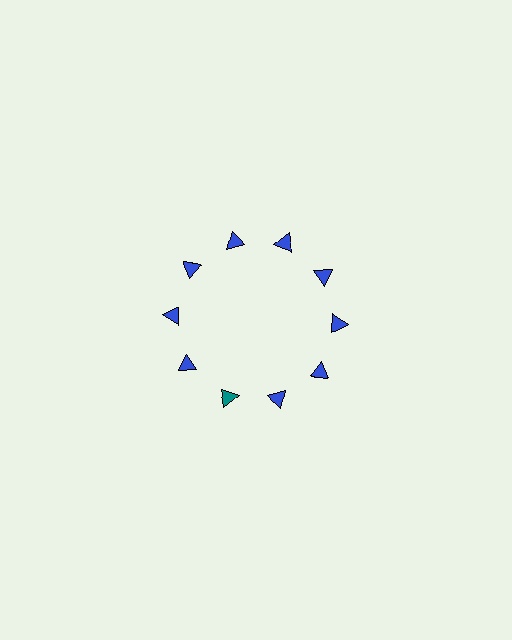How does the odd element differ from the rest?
It has a different color: teal instead of blue.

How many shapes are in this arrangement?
There are 10 shapes arranged in a ring pattern.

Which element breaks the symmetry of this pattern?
The teal triangle at roughly the 7 o'clock position breaks the symmetry. All other shapes are blue triangles.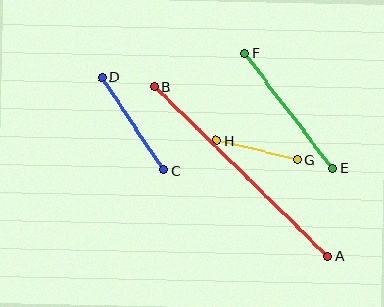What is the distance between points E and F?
The distance is approximately 144 pixels.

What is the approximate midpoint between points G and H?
The midpoint is at approximately (257, 150) pixels.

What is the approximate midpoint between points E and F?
The midpoint is at approximately (289, 111) pixels.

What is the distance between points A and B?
The distance is approximately 242 pixels.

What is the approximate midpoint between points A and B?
The midpoint is at approximately (241, 172) pixels.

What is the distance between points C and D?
The distance is approximately 112 pixels.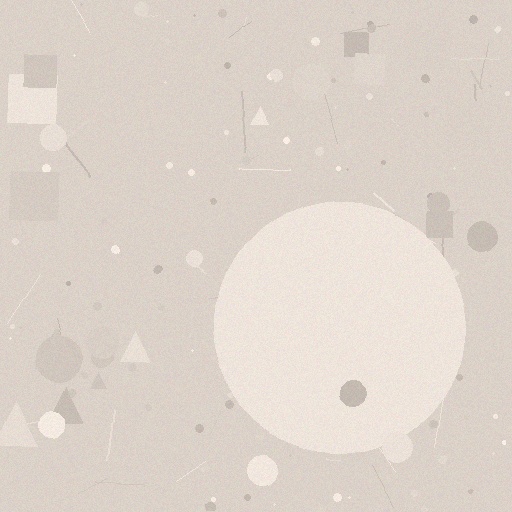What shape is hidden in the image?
A circle is hidden in the image.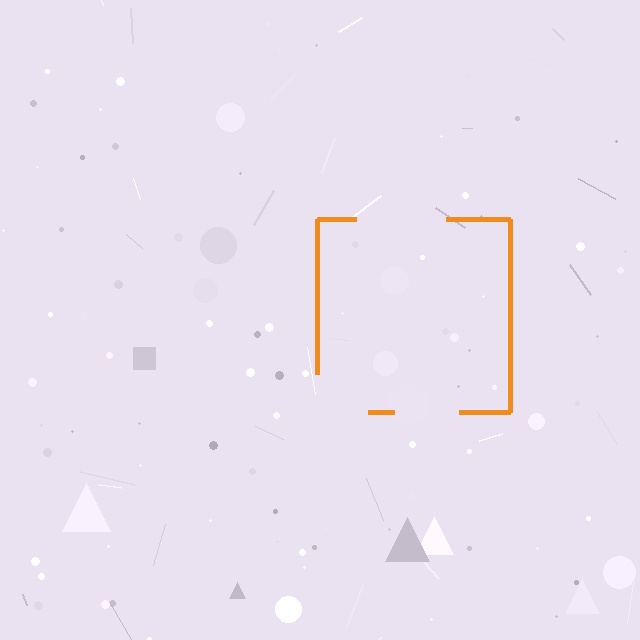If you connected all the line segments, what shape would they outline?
They would outline a square.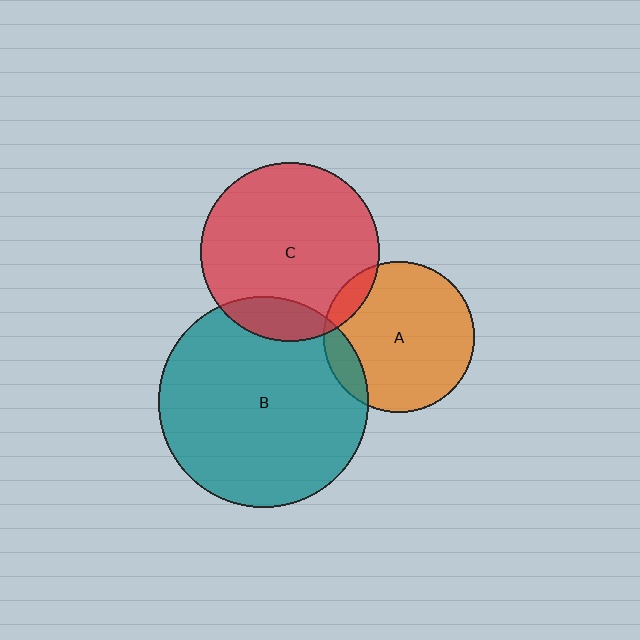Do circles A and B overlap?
Yes.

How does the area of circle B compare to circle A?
Approximately 2.0 times.